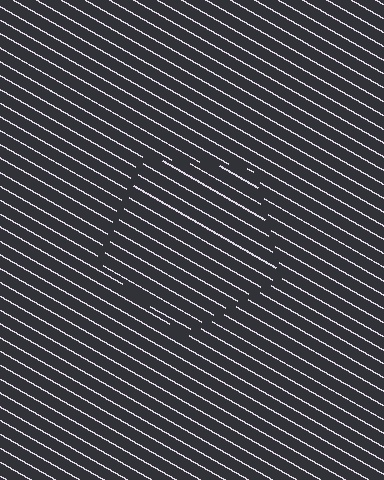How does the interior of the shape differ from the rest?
The interior of the shape contains the same grating, shifted by half a period — the contour is defined by the phase discontinuity where line-ends from the inner and outer gratings abut.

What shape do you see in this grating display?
An illusory pentagon. The interior of the shape contains the same grating, shifted by half a period — the contour is defined by the phase discontinuity where line-ends from the inner and outer gratings abut.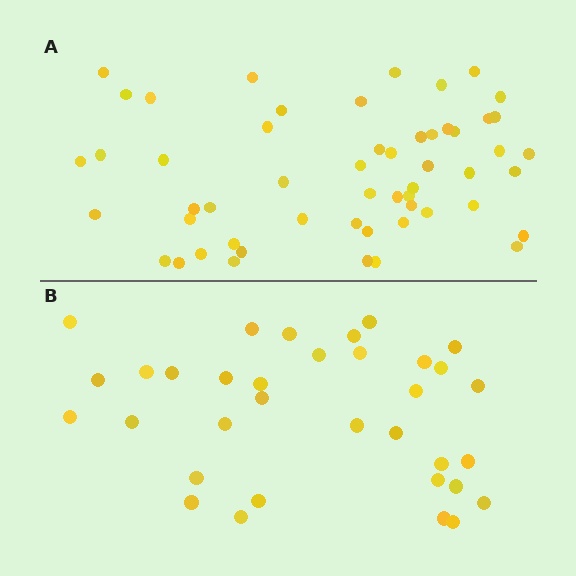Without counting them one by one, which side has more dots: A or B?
Region A (the top region) has more dots.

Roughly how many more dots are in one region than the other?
Region A has approximately 20 more dots than region B.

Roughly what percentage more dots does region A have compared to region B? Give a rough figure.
About 60% more.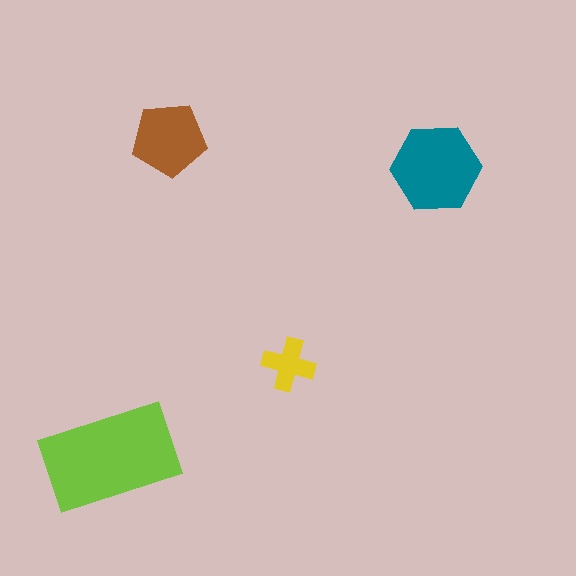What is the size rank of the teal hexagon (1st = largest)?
2nd.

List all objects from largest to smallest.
The lime rectangle, the teal hexagon, the brown pentagon, the yellow cross.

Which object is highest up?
The brown pentagon is topmost.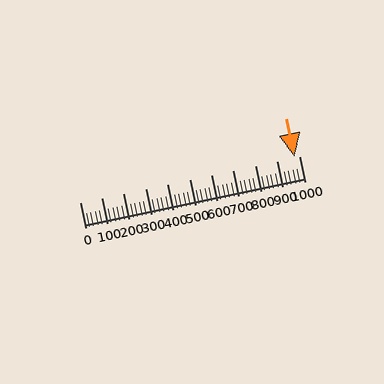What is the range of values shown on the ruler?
The ruler shows values from 0 to 1000.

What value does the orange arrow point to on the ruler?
The orange arrow points to approximately 980.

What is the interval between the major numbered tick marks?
The major tick marks are spaced 100 units apart.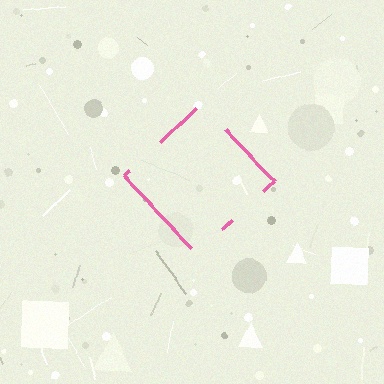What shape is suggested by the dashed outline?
The dashed outline suggests a diamond.